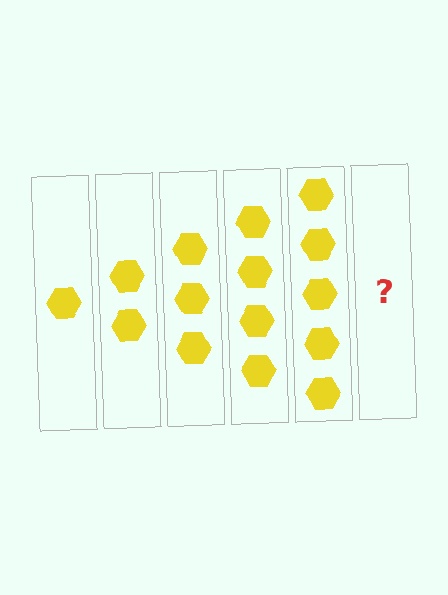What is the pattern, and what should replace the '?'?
The pattern is that each step adds one more hexagon. The '?' should be 6 hexagons.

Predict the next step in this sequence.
The next step is 6 hexagons.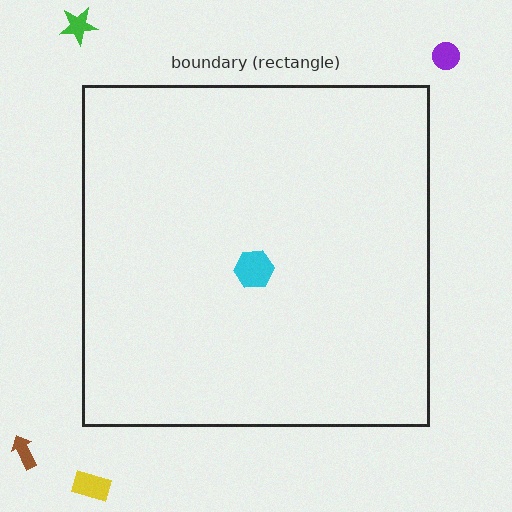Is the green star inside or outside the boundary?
Outside.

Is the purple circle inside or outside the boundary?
Outside.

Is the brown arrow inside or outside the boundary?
Outside.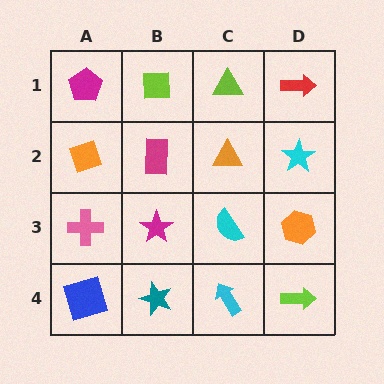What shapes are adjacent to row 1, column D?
A cyan star (row 2, column D), a lime triangle (row 1, column C).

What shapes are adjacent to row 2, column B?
A lime square (row 1, column B), a magenta star (row 3, column B), an orange diamond (row 2, column A), an orange triangle (row 2, column C).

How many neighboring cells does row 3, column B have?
4.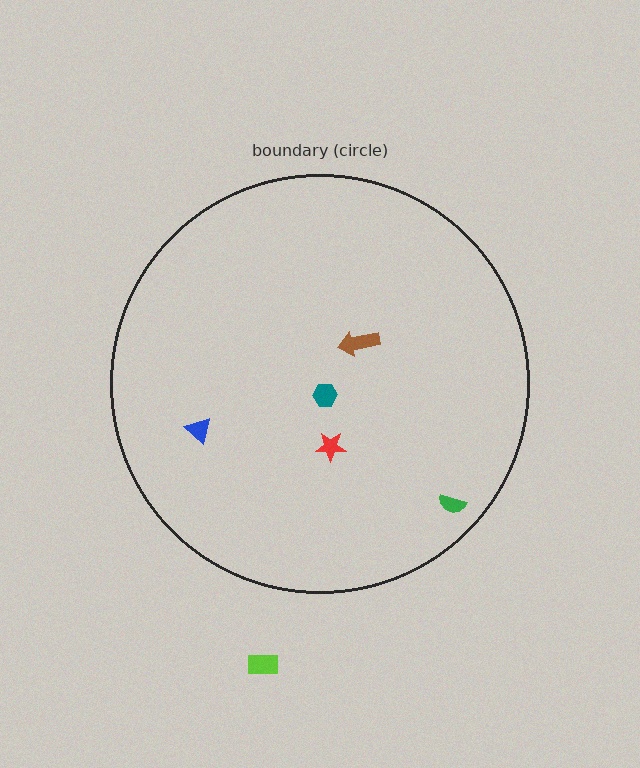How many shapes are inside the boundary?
5 inside, 1 outside.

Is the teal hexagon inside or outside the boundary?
Inside.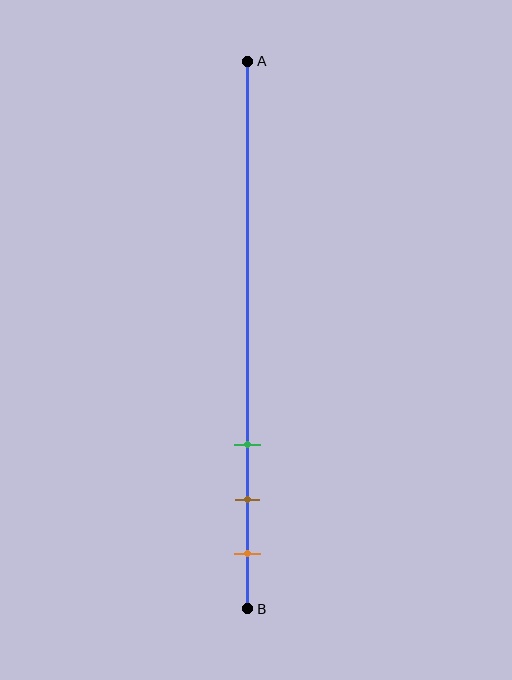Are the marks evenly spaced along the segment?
Yes, the marks are approximately evenly spaced.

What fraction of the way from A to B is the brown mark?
The brown mark is approximately 80% (0.8) of the way from A to B.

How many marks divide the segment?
There are 3 marks dividing the segment.